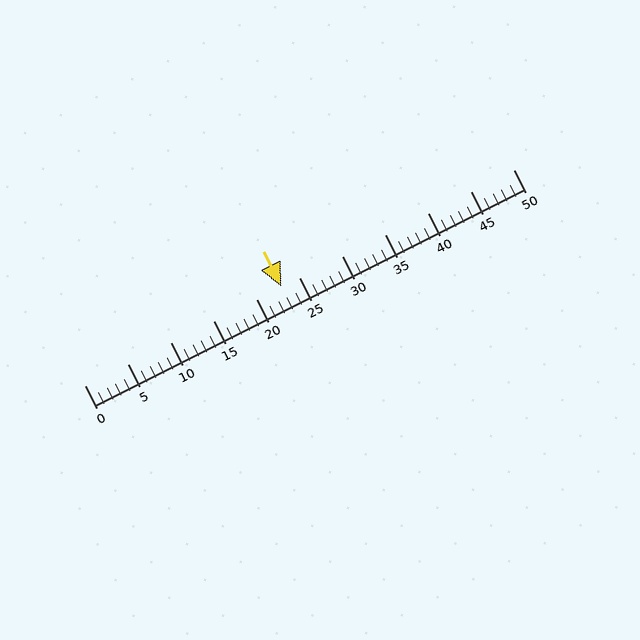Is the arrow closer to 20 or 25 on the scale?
The arrow is closer to 25.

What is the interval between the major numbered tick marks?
The major tick marks are spaced 5 units apart.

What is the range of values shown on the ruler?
The ruler shows values from 0 to 50.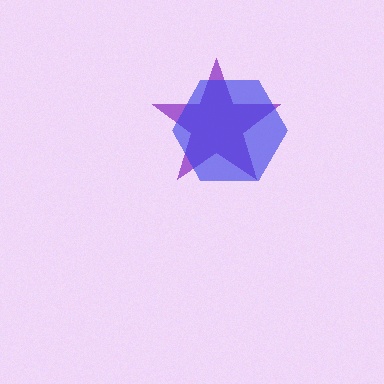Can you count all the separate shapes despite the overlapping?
Yes, there are 2 separate shapes.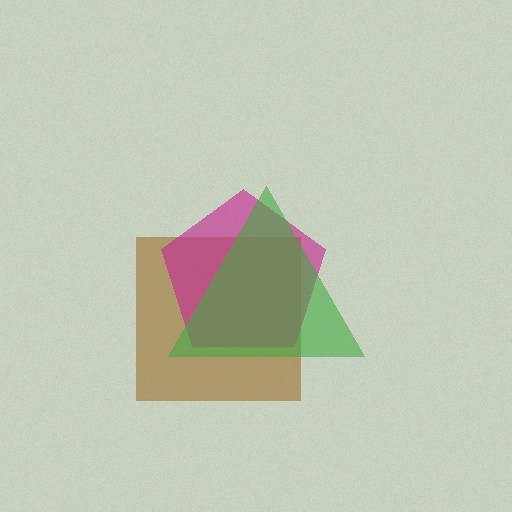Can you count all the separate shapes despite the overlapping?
Yes, there are 3 separate shapes.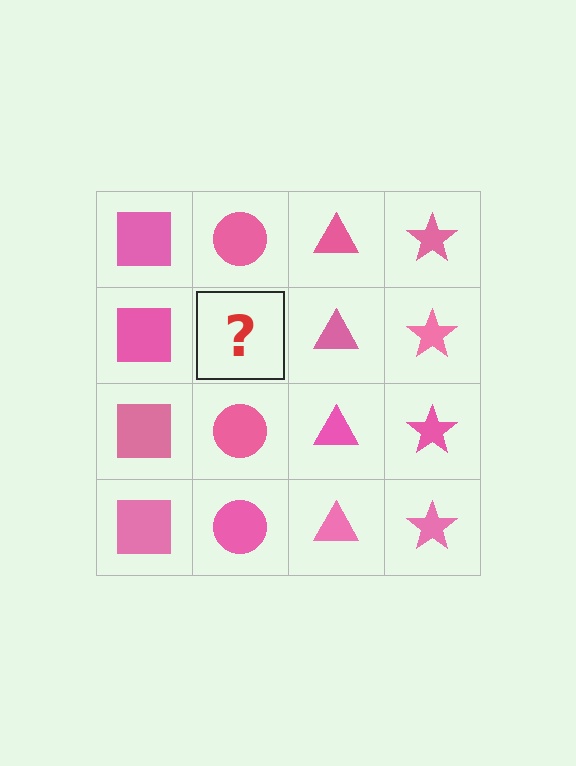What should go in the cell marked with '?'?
The missing cell should contain a pink circle.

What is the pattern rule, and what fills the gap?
The rule is that each column has a consistent shape. The gap should be filled with a pink circle.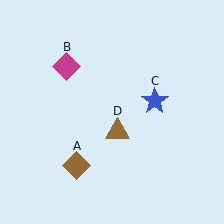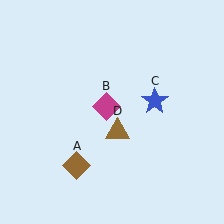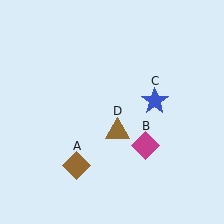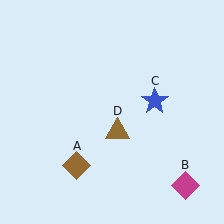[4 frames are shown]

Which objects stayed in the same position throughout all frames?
Brown diamond (object A) and blue star (object C) and brown triangle (object D) remained stationary.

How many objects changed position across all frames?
1 object changed position: magenta diamond (object B).